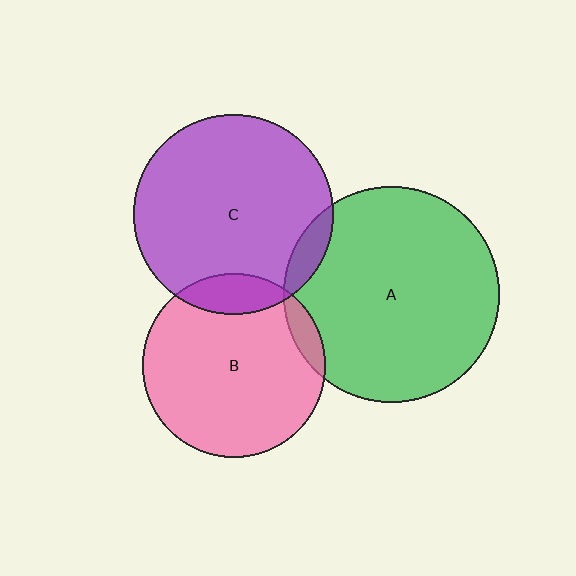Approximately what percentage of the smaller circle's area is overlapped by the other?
Approximately 5%.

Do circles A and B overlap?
Yes.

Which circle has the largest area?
Circle A (green).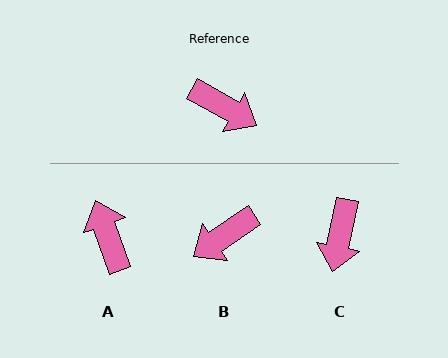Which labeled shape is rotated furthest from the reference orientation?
A, about 139 degrees away.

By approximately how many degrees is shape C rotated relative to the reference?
Approximately 72 degrees clockwise.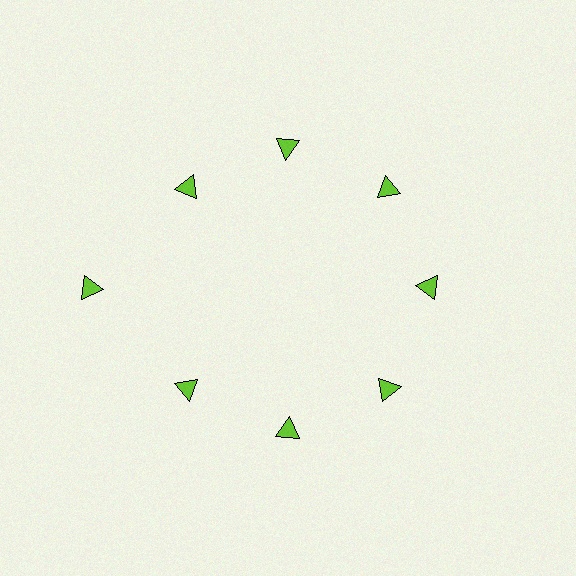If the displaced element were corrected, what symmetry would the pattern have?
It would have 8-fold rotational symmetry — the pattern would map onto itself every 45 degrees.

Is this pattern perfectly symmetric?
No. The 8 lime triangles are arranged in a ring, but one element near the 9 o'clock position is pushed outward from the center, breaking the 8-fold rotational symmetry.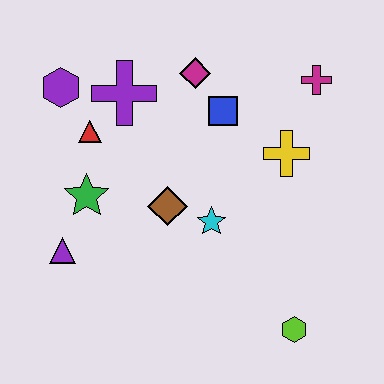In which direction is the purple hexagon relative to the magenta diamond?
The purple hexagon is to the left of the magenta diamond.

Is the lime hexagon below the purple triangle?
Yes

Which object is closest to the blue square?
The magenta diamond is closest to the blue square.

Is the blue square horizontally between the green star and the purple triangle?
No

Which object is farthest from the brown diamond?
The magenta cross is farthest from the brown diamond.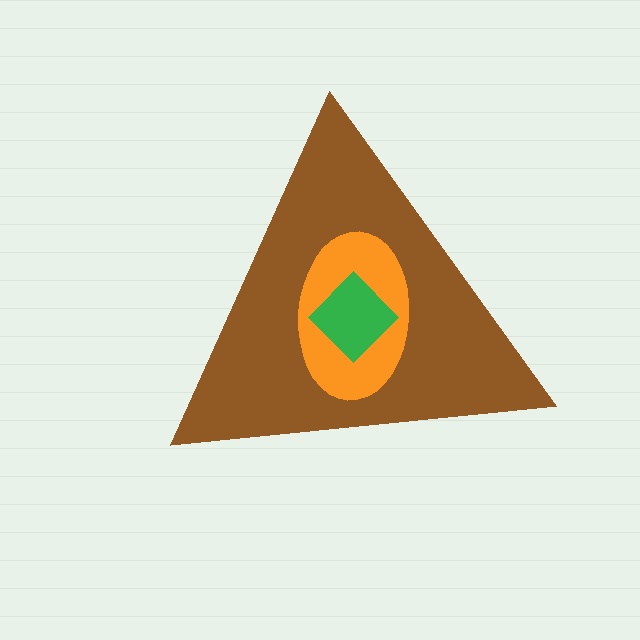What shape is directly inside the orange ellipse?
The green diamond.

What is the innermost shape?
The green diamond.